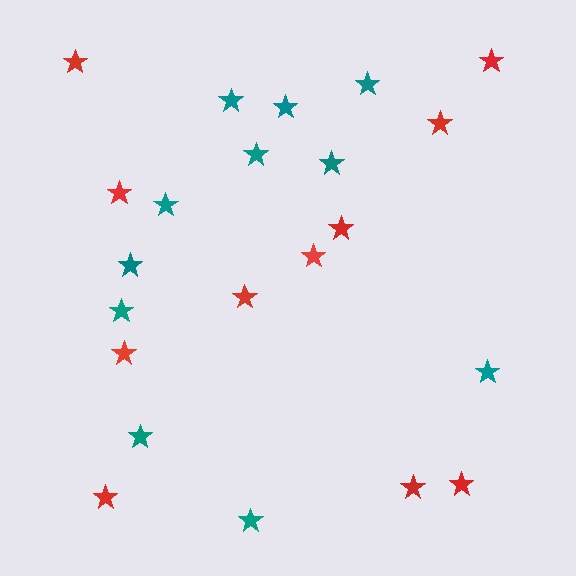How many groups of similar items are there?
There are 2 groups: one group of red stars (11) and one group of teal stars (11).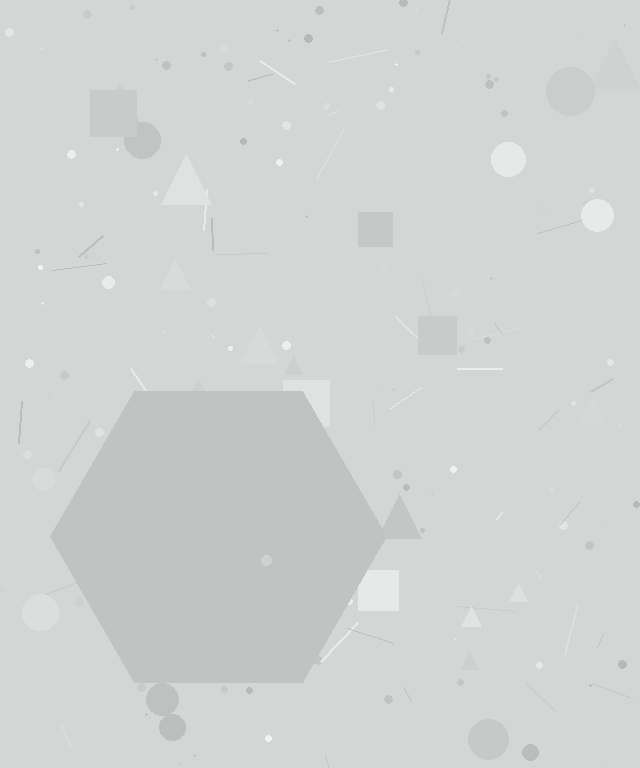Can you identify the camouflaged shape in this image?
The camouflaged shape is a hexagon.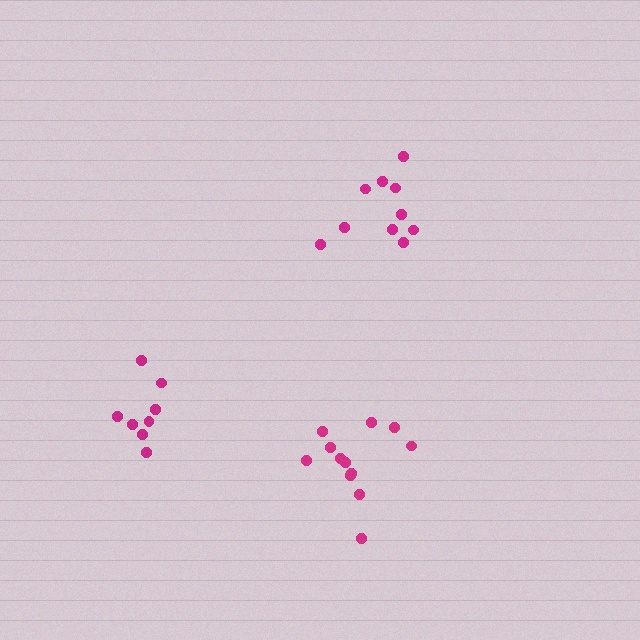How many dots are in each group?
Group 1: 10 dots, Group 2: 8 dots, Group 3: 12 dots (30 total).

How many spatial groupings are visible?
There are 3 spatial groupings.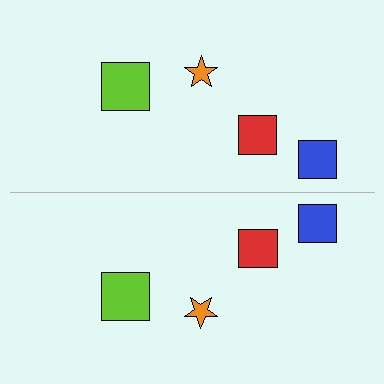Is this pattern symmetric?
Yes, this pattern has bilateral (reflection) symmetry.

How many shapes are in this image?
There are 8 shapes in this image.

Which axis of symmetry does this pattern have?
The pattern has a horizontal axis of symmetry running through the center of the image.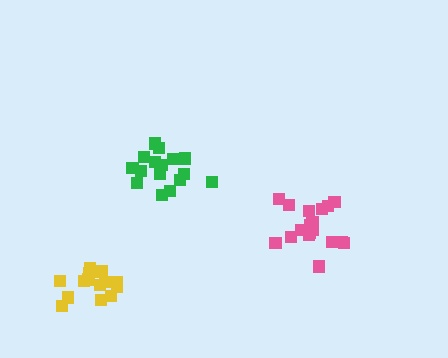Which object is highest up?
The green cluster is topmost.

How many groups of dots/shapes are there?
There are 3 groups.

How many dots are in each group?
Group 1: 16 dots, Group 2: 16 dots, Group 3: 18 dots (50 total).